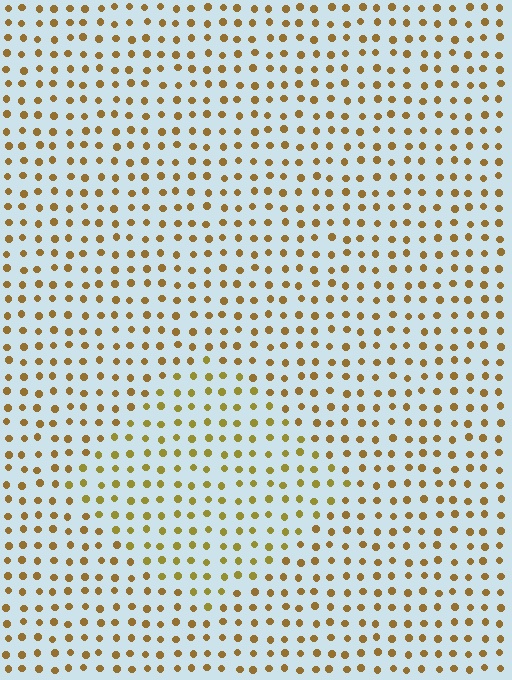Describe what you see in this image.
The image is filled with small brown elements in a uniform arrangement. A diamond-shaped region is visible where the elements are tinted to a slightly different hue, forming a subtle color boundary.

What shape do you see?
I see a diamond.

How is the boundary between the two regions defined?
The boundary is defined purely by a slight shift in hue (about 18 degrees). Spacing, size, and orientation are identical on both sides.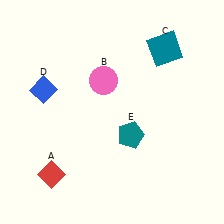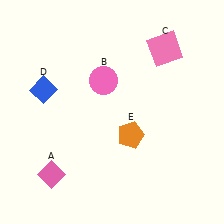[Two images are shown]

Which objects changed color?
A changed from red to pink. C changed from teal to pink. E changed from teal to orange.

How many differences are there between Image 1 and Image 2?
There are 3 differences between the two images.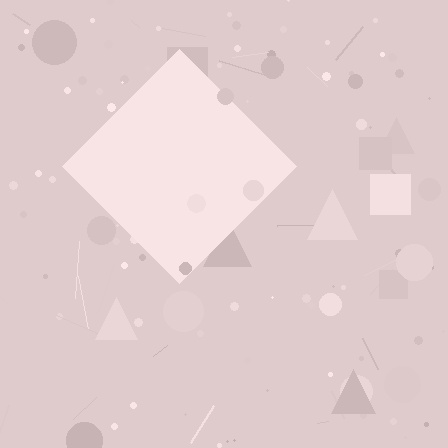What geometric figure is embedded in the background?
A diamond is embedded in the background.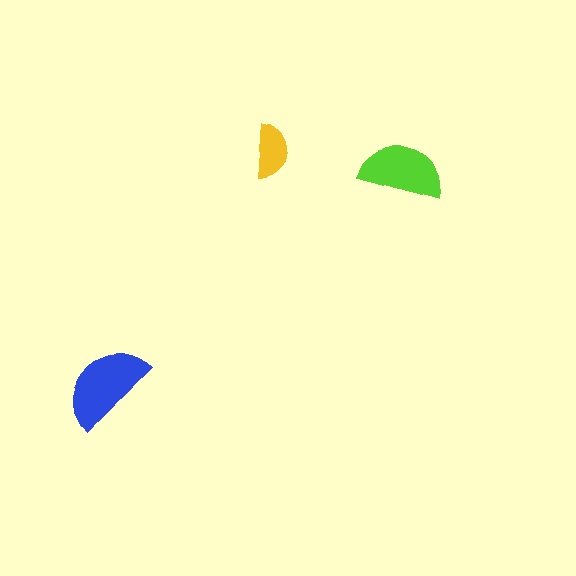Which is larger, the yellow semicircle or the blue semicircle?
The blue one.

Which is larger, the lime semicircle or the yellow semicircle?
The lime one.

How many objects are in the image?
There are 3 objects in the image.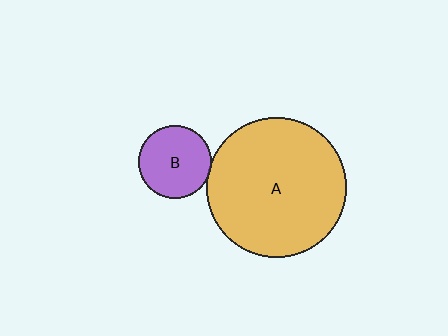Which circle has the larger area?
Circle A (orange).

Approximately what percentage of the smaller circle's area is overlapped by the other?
Approximately 5%.